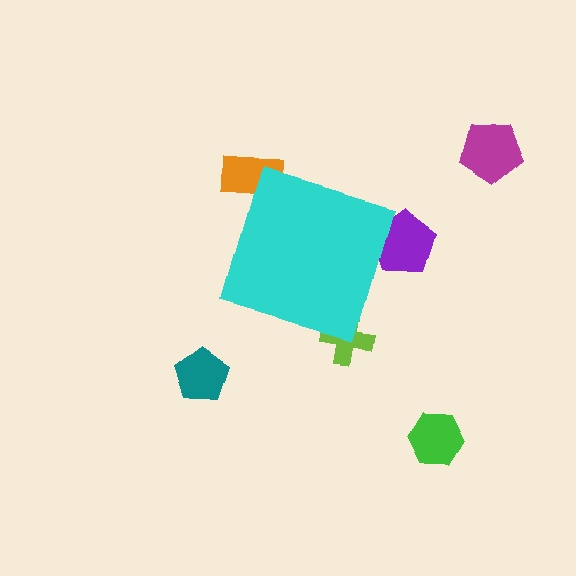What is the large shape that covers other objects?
A cyan diamond.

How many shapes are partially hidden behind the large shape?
3 shapes are partially hidden.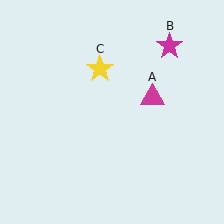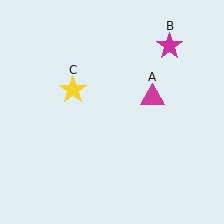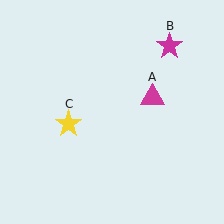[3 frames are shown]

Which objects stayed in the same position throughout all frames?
Magenta triangle (object A) and magenta star (object B) remained stationary.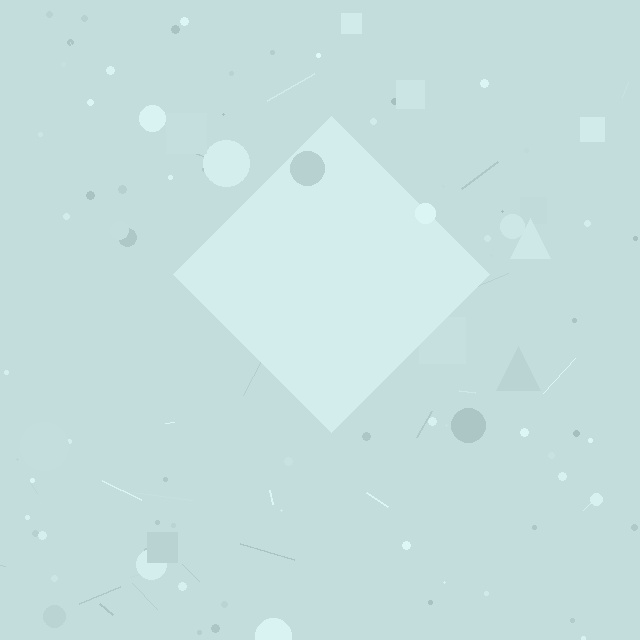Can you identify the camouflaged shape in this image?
The camouflaged shape is a diamond.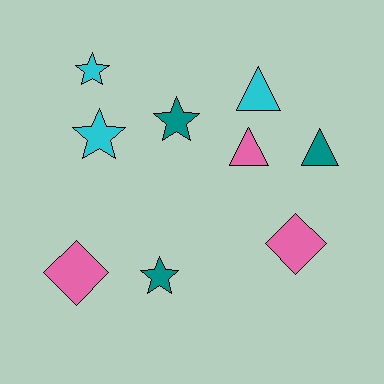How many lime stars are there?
There are no lime stars.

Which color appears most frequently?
Teal, with 3 objects.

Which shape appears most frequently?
Star, with 4 objects.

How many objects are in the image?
There are 9 objects.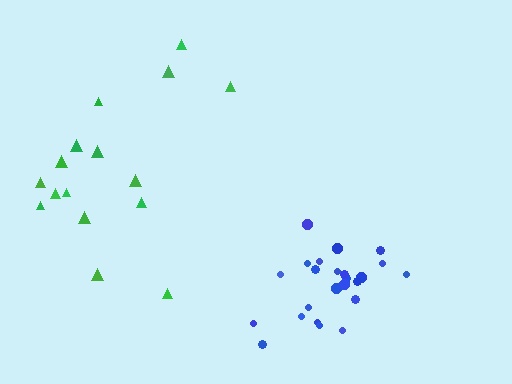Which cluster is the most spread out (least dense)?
Green.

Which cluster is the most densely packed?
Blue.